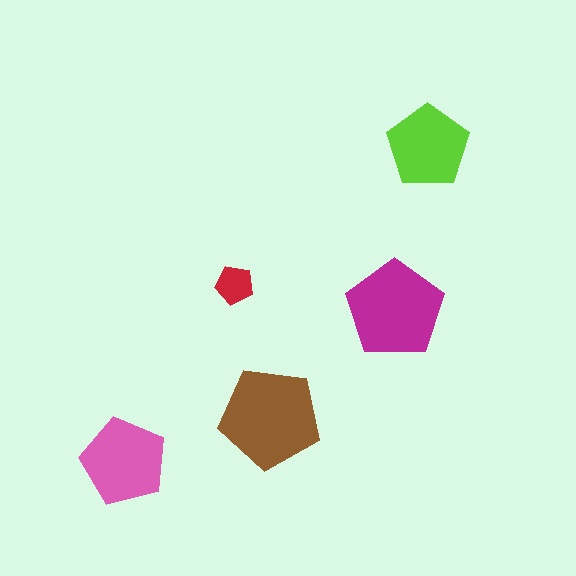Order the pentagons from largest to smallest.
the brown one, the magenta one, the pink one, the lime one, the red one.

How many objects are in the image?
There are 5 objects in the image.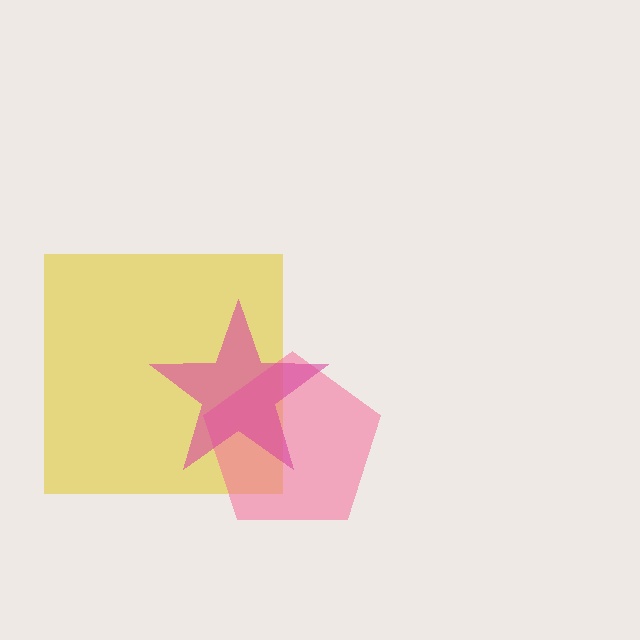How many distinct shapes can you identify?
There are 3 distinct shapes: a yellow square, a pink pentagon, a magenta star.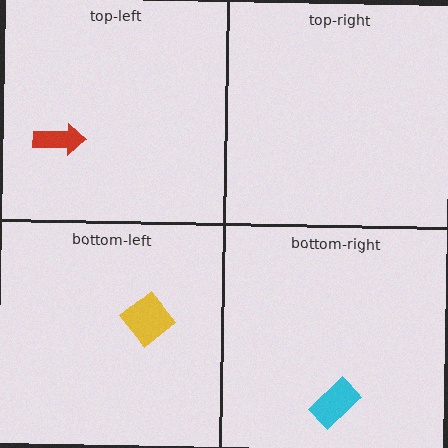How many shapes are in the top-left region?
1.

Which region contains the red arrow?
The top-left region.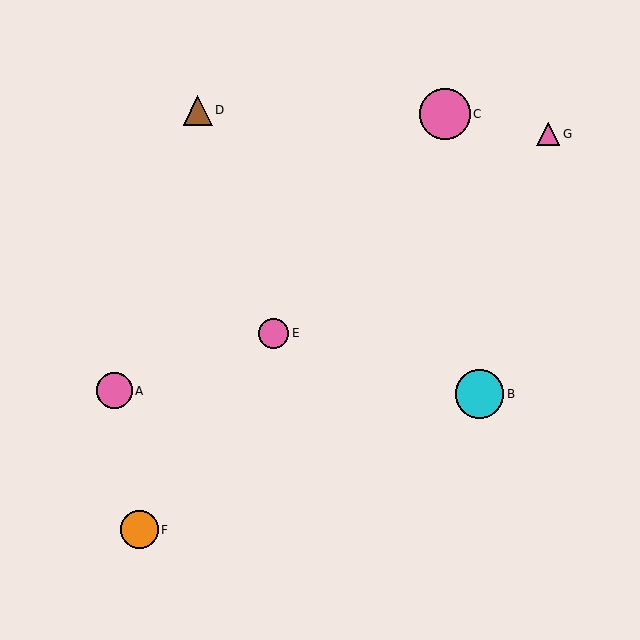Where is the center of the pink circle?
The center of the pink circle is at (445, 114).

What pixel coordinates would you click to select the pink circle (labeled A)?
Click at (114, 391) to select the pink circle A.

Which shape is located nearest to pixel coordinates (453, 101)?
The pink circle (labeled C) at (445, 114) is nearest to that location.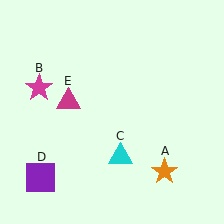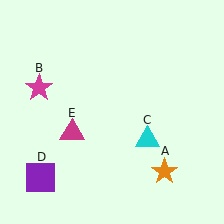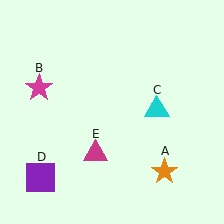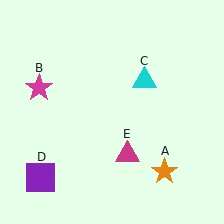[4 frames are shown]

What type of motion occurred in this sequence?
The cyan triangle (object C), magenta triangle (object E) rotated counterclockwise around the center of the scene.